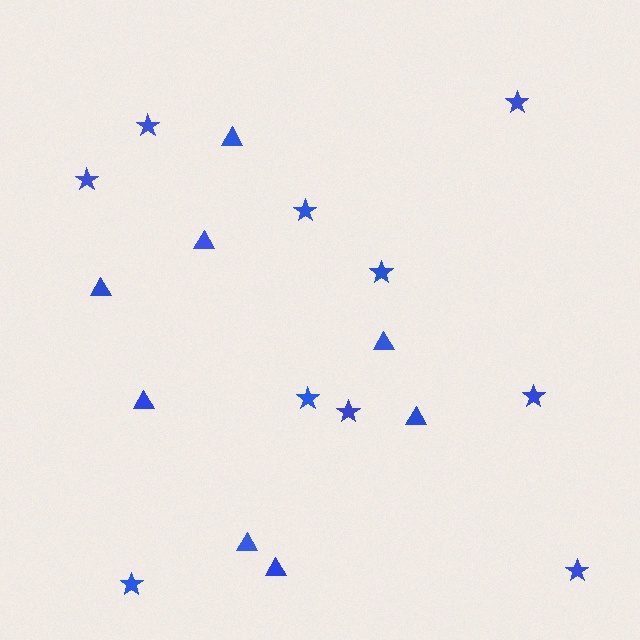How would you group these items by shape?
There are 2 groups: one group of triangles (8) and one group of stars (10).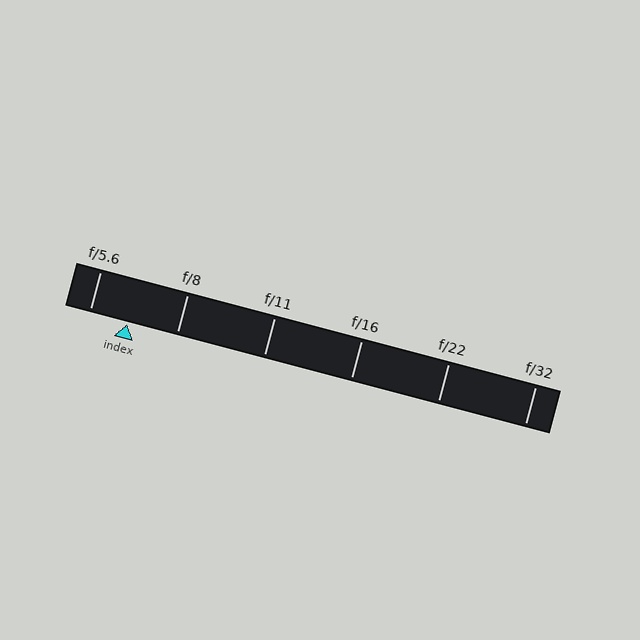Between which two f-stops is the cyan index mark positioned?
The index mark is between f/5.6 and f/8.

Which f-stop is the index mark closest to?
The index mark is closest to f/5.6.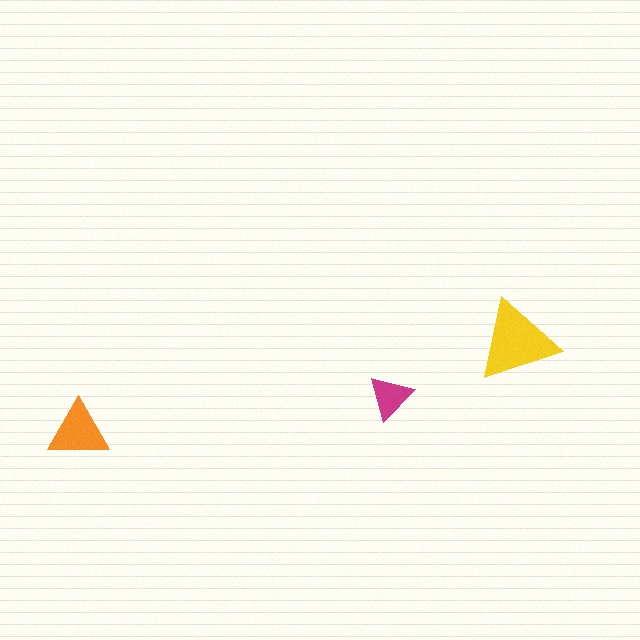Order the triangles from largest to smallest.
the yellow one, the orange one, the magenta one.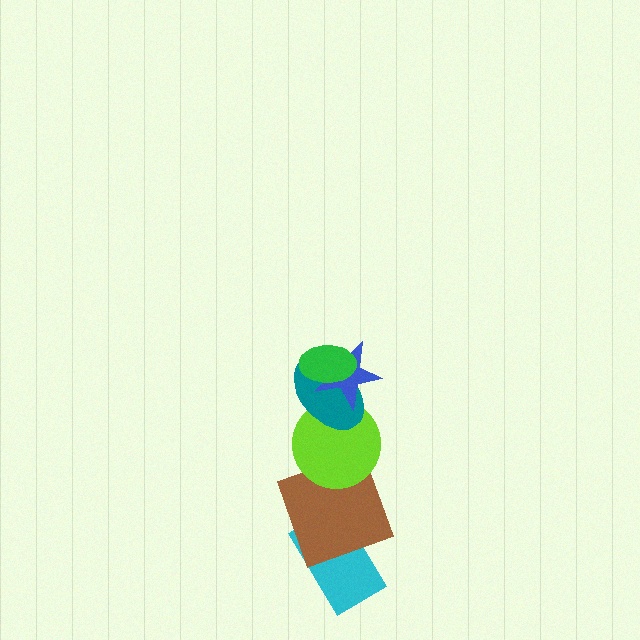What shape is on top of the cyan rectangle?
The brown square is on top of the cyan rectangle.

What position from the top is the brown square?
The brown square is 5th from the top.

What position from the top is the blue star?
The blue star is 2nd from the top.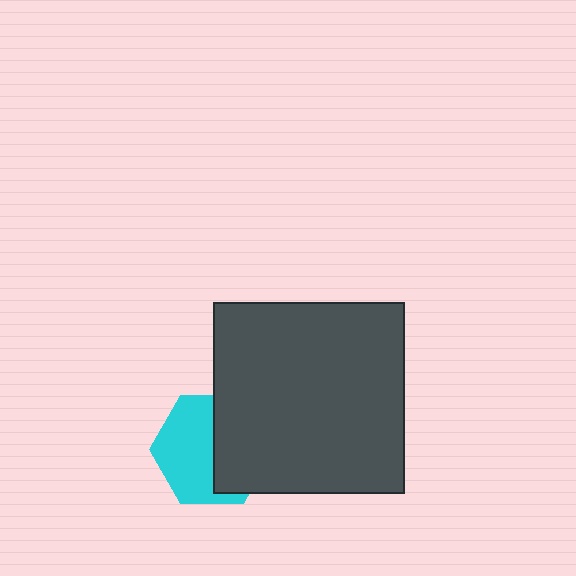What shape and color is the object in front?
The object in front is a dark gray square.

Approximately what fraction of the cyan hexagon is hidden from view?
Roughly 45% of the cyan hexagon is hidden behind the dark gray square.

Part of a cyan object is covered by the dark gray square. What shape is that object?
It is a hexagon.